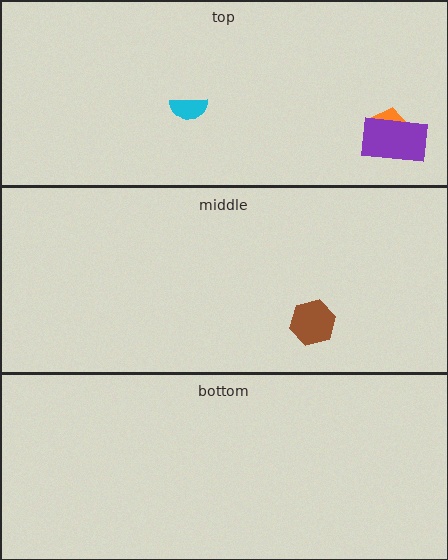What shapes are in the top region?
The cyan semicircle, the orange pentagon, the purple rectangle.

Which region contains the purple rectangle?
The top region.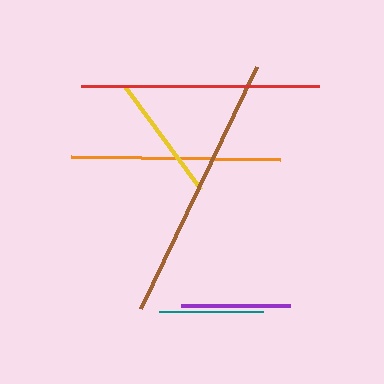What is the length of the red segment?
The red segment is approximately 238 pixels long.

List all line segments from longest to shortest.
From longest to shortest: brown, red, orange, yellow, purple, teal.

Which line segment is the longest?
The brown line is the longest at approximately 269 pixels.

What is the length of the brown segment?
The brown segment is approximately 269 pixels long.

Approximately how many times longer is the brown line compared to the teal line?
The brown line is approximately 2.6 times the length of the teal line.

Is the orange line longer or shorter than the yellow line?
The orange line is longer than the yellow line.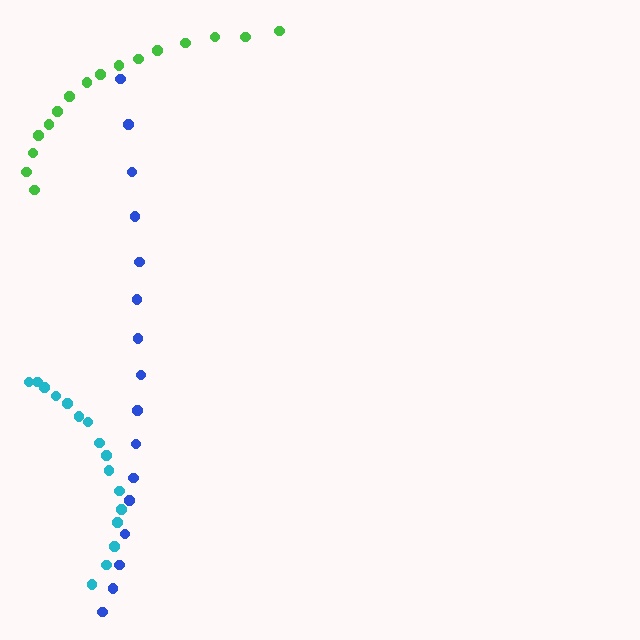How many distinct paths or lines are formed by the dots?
There are 3 distinct paths.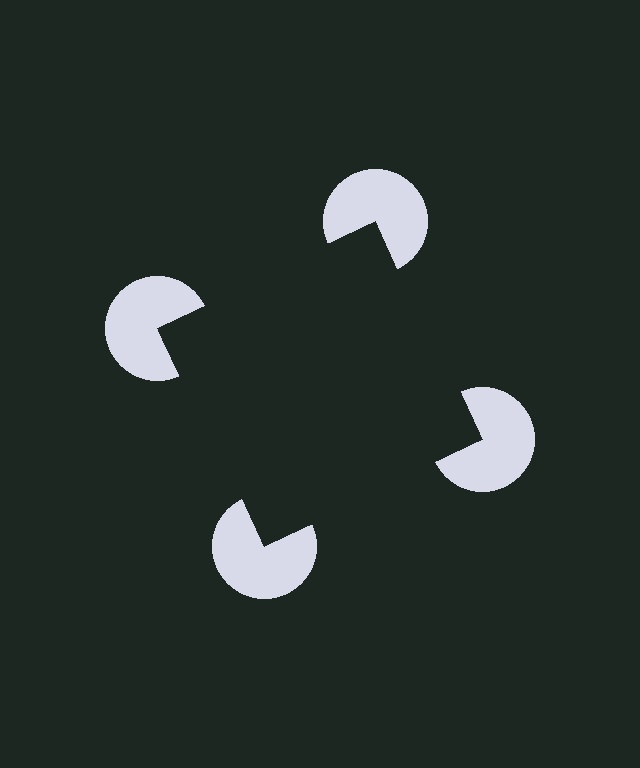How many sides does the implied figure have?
4 sides.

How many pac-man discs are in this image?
There are 4 — one at each vertex of the illusory square.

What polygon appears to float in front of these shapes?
An illusory square — its edges are inferred from the aligned wedge cuts in the pac-man discs, not physically drawn.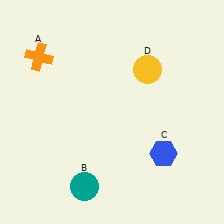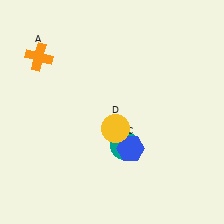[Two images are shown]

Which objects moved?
The objects that moved are: the teal circle (B), the blue hexagon (C), the yellow circle (D).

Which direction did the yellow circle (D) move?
The yellow circle (D) moved down.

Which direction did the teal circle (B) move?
The teal circle (B) moved up.